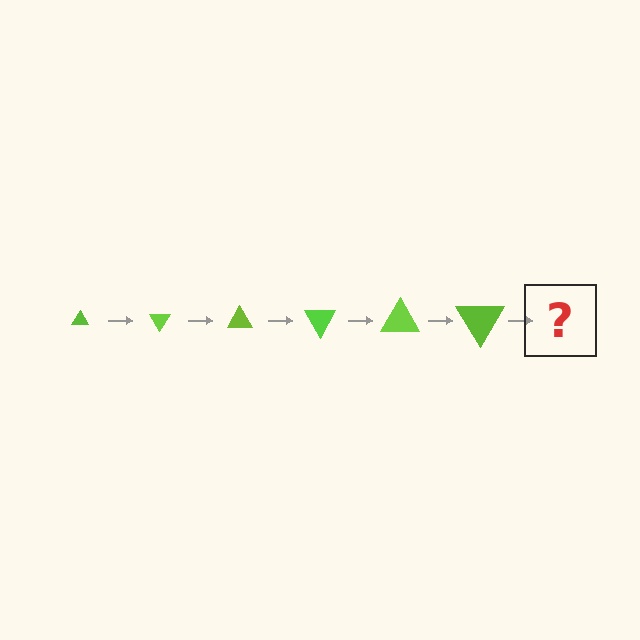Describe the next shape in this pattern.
It should be a triangle, larger than the previous one and rotated 360 degrees from the start.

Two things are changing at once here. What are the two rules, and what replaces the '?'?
The two rules are that the triangle grows larger each step and it rotates 60 degrees each step. The '?' should be a triangle, larger than the previous one and rotated 360 degrees from the start.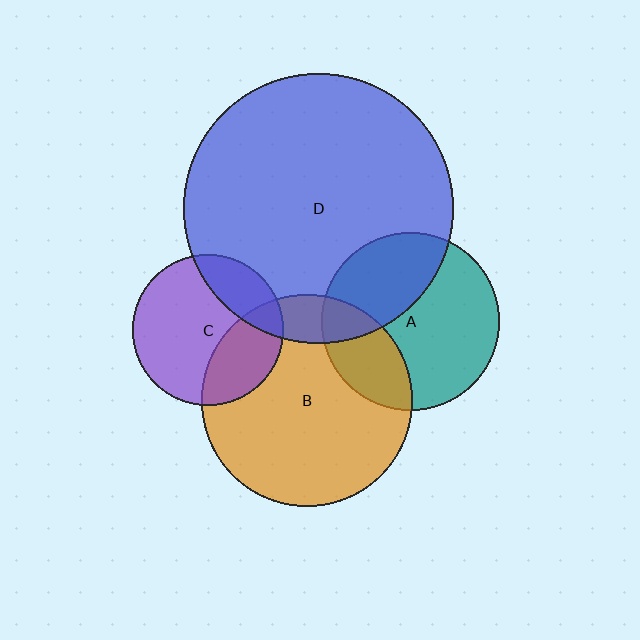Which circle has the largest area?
Circle D (blue).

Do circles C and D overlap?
Yes.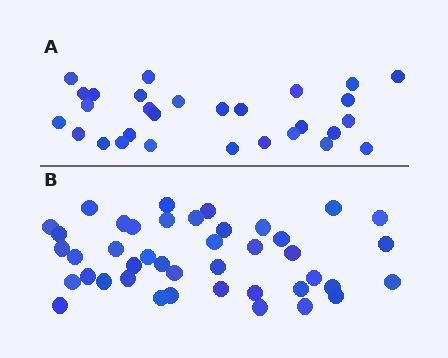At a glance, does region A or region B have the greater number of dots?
Region B (the bottom region) has more dots.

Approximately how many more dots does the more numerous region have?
Region B has approximately 15 more dots than region A.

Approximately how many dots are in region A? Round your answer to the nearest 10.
About 30 dots. (The exact count is 29, which rounds to 30.)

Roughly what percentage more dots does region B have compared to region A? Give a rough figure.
About 45% more.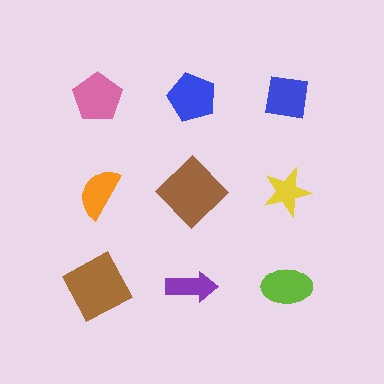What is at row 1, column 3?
A blue square.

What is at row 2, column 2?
A brown diamond.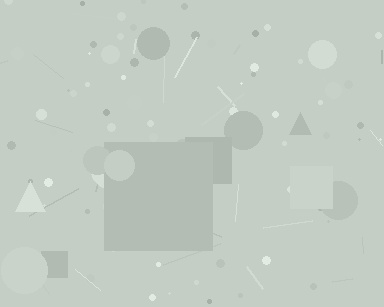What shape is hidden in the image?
A square is hidden in the image.